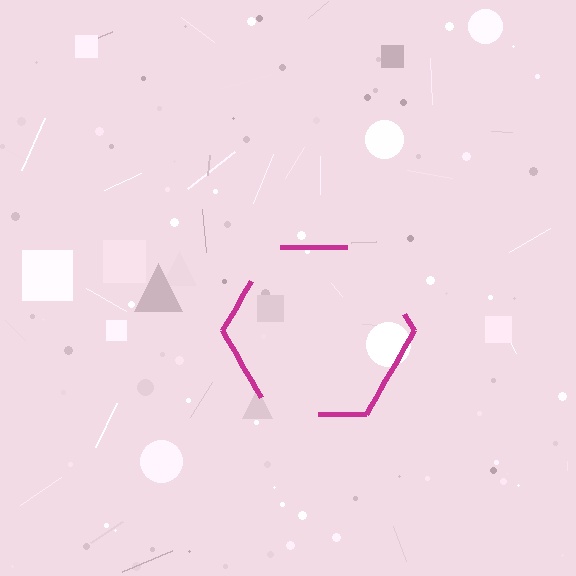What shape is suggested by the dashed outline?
The dashed outline suggests a hexagon.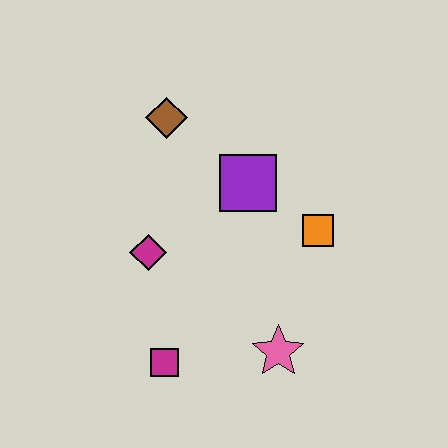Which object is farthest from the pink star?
The brown diamond is farthest from the pink star.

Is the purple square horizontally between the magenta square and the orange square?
Yes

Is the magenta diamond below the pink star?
No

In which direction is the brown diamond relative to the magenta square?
The brown diamond is above the magenta square.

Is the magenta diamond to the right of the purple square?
No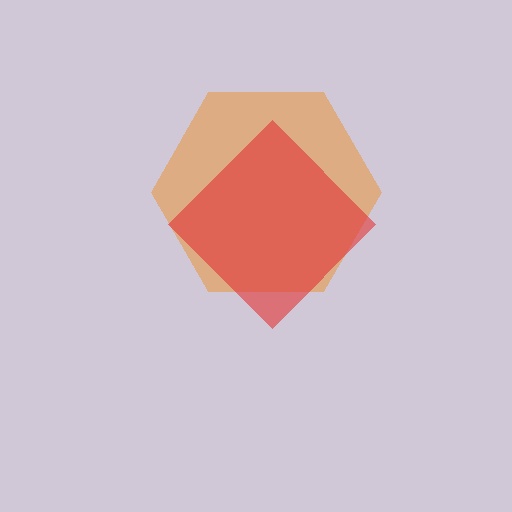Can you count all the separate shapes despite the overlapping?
Yes, there are 2 separate shapes.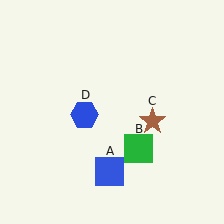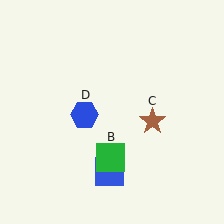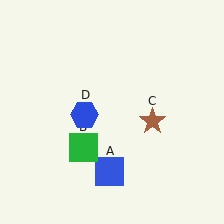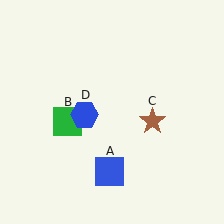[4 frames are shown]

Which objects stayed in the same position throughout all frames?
Blue square (object A) and brown star (object C) and blue hexagon (object D) remained stationary.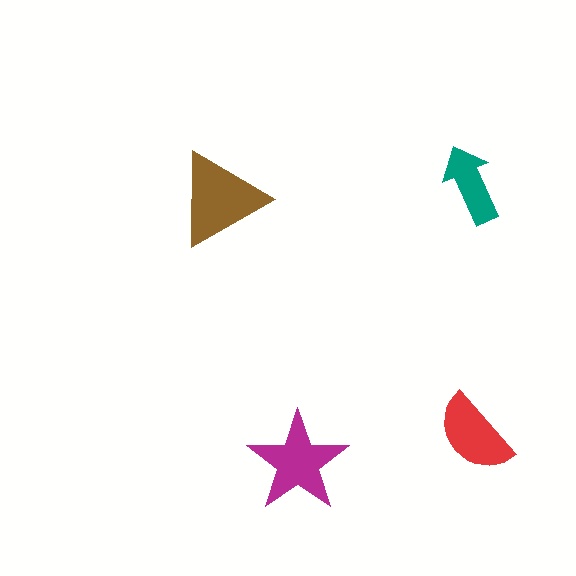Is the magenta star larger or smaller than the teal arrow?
Larger.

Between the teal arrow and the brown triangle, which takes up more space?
The brown triangle.